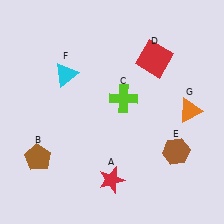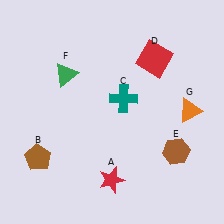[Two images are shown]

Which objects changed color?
C changed from lime to teal. F changed from cyan to green.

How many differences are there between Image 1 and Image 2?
There are 2 differences between the two images.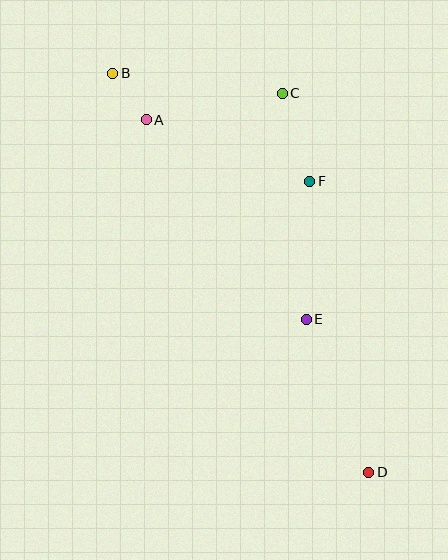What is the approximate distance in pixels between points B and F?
The distance between B and F is approximately 224 pixels.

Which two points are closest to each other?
Points A and B are closest to each other.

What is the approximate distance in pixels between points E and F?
The distance between E and F is approximately 138 pixels.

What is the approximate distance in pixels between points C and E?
The distance between C and E is approximately 227 pixels.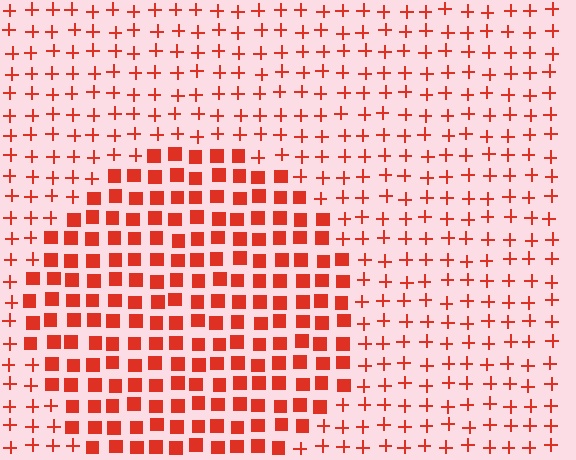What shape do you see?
I see a circle.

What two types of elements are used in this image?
The image uses squares inside the circle region and plus signs outside it.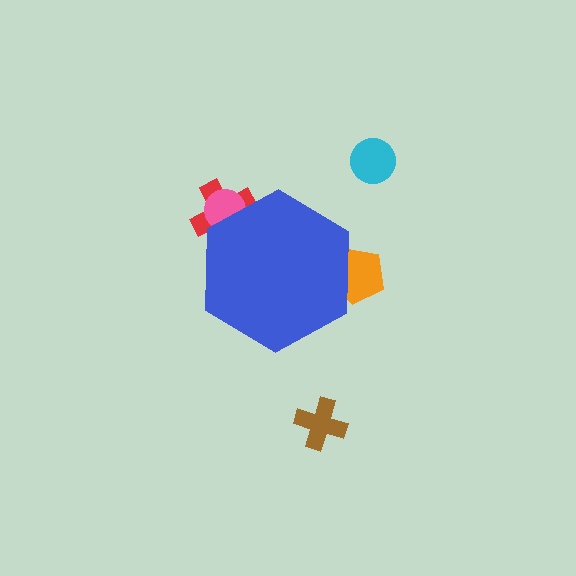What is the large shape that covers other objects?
A blue hexagon.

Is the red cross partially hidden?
Yes, the red cross is partially hidden behind the blue hexagon.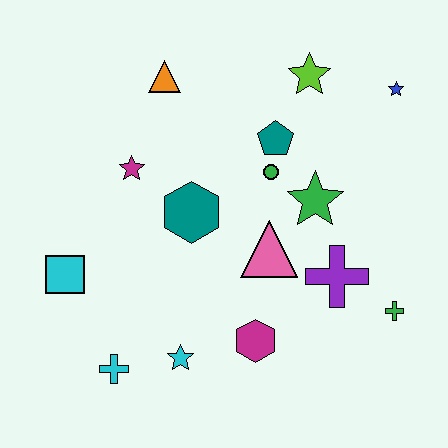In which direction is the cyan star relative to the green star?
The cyan star is below the green star.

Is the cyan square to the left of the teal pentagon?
Yes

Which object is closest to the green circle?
The teal pentagon is closest to the green circle.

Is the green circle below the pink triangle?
No